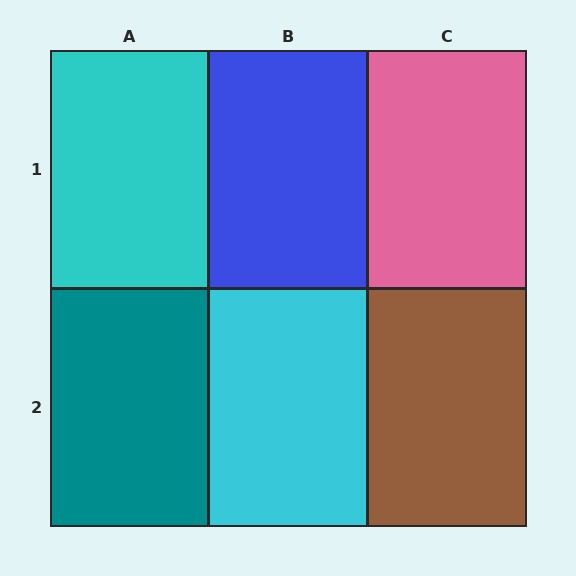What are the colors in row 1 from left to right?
Cyan, blue, pink.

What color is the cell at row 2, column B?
Cyan.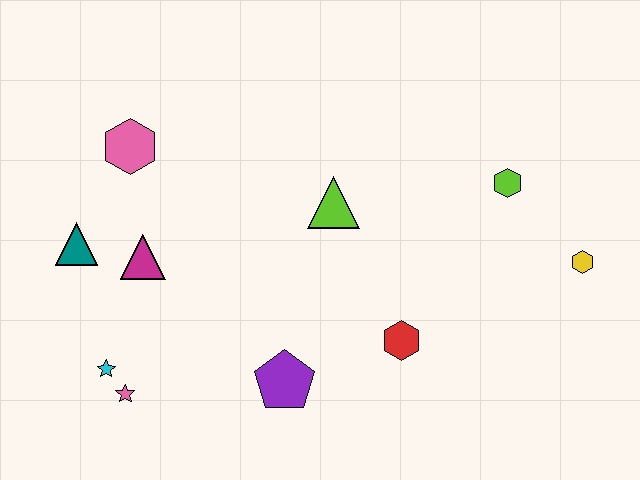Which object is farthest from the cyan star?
The yellow hexagon is farthest from the cyan star.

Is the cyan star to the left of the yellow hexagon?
Yes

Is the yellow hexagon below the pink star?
No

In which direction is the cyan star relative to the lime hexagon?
The cyan star is to the left of the lime hexagon.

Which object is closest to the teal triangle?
The magenta triangle is closest to the teal triangle.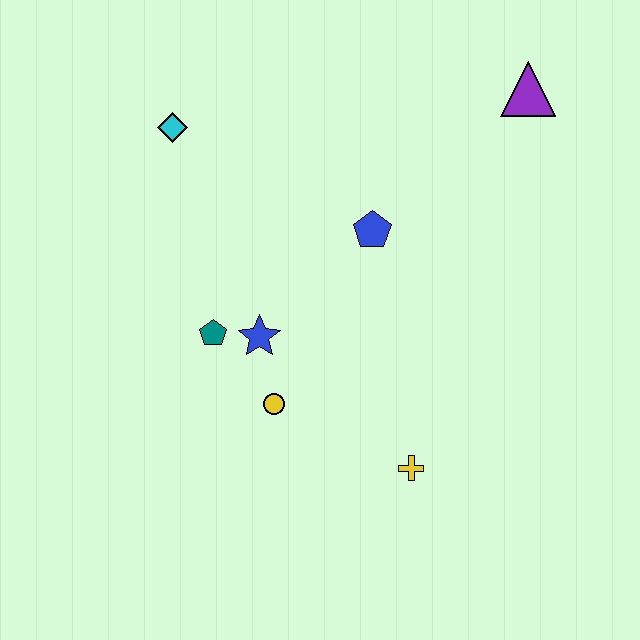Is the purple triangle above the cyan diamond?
Yes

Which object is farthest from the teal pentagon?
The purple triangle is farthest from the teal pentagon.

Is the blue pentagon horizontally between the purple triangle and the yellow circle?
Yes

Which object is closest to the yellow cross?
The yellow circle is closest to the yellow cross.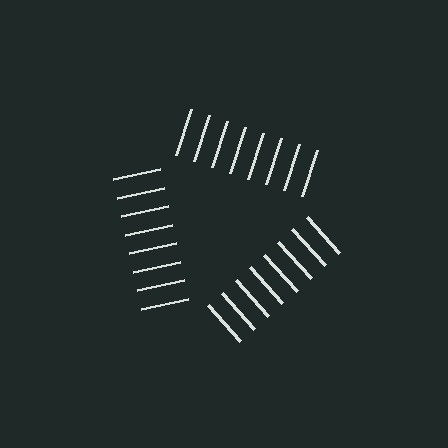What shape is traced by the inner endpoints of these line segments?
An illusory triangle — the line segments terminate on its edges but no continuous stroke is drawn.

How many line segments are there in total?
24 — 8 along each of the 3 edges.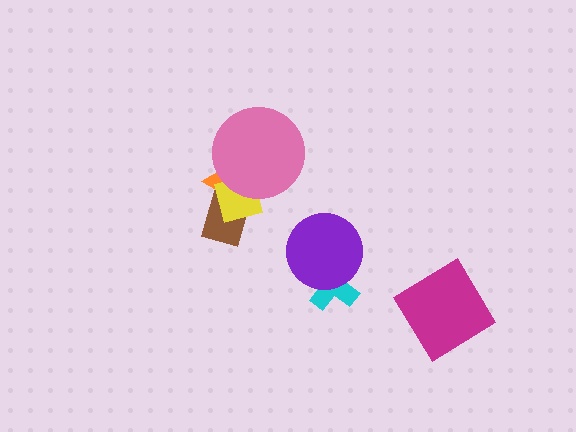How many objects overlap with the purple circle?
1 object overlaps with the purple circle.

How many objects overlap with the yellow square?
3 objects overlap with the yellow square.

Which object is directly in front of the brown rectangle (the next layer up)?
The orange triangle is directly in front of the brown rectangle.